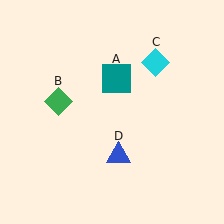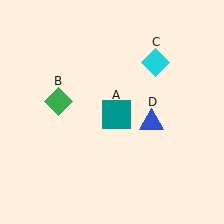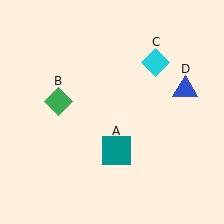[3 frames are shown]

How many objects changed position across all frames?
2 objects changed position: teal square (object A), blue triangle (object D).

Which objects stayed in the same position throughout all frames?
Green diamond (object B) and cyan diamond (object C) remained stationary.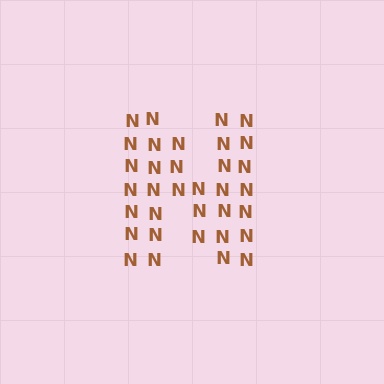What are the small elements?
The small elements are letter N's.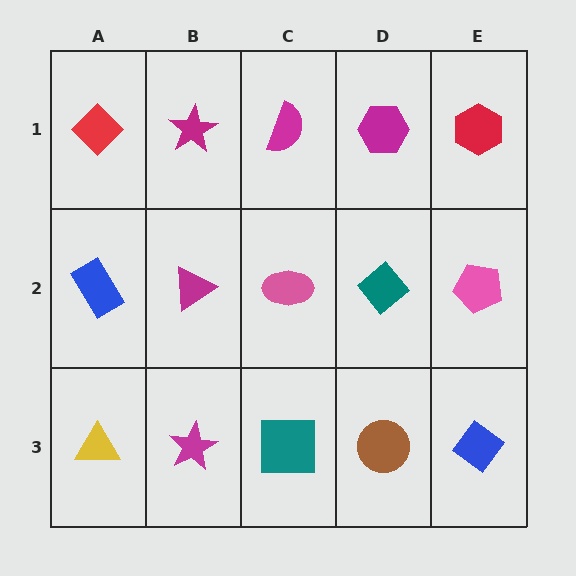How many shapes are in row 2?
5 shapes.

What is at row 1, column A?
A red diamond.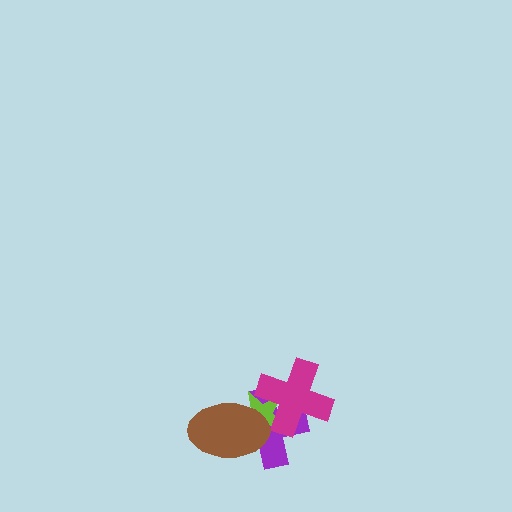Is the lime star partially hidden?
Yes, it is partially covered by another shape.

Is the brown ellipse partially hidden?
No, no other shape covers it.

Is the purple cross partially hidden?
Yes, it is partially covered by another shape.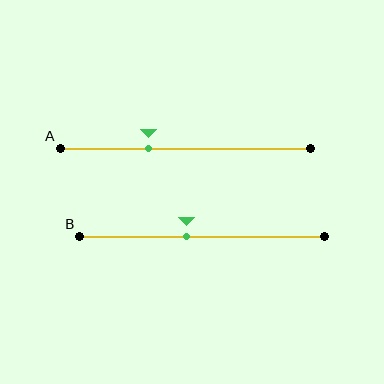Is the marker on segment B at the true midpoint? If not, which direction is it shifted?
No, the marker on segment B is shifted to the left by about 6% of the segment length.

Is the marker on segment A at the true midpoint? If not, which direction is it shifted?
No, the marker on segment A is shifted to the left by about 15% of the segment length.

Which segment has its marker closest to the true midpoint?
Segment B has its marker closest to the true midpoint.